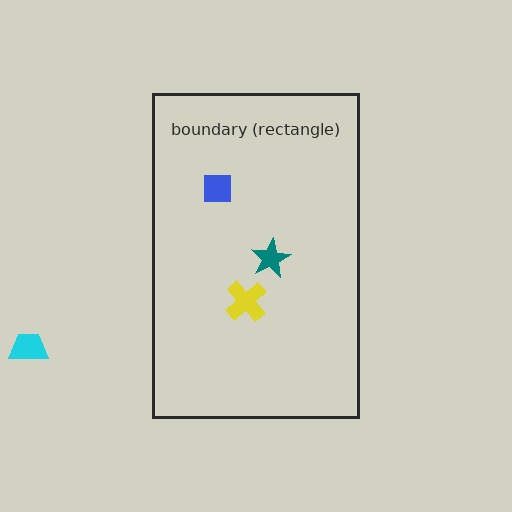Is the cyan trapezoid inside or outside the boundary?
Outside.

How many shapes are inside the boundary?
3 inside, 1 outside.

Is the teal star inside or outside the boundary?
Inside.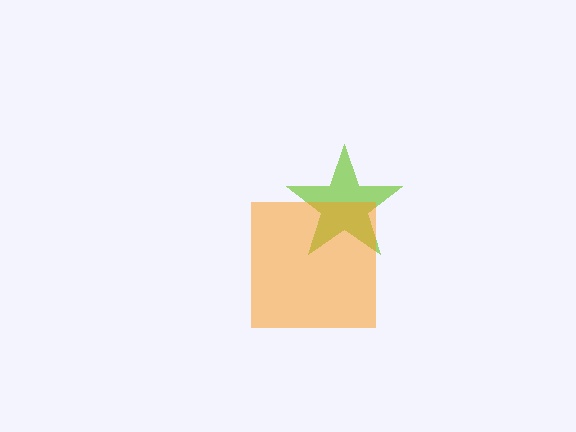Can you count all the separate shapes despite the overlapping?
Yes, there are 2 separate shapes.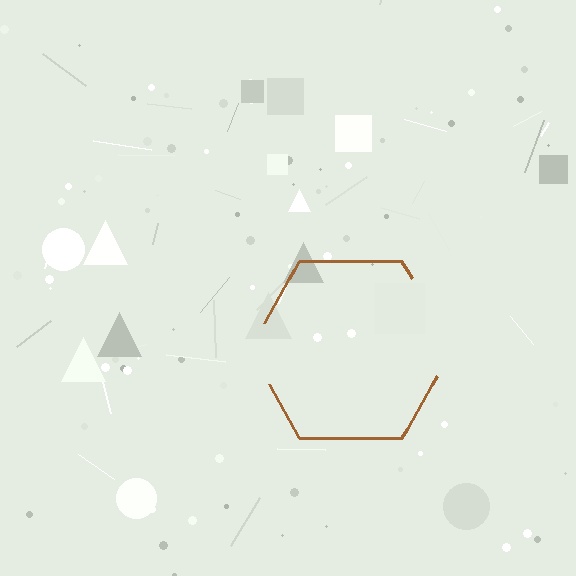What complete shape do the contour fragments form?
The contour fragments form a hexagon.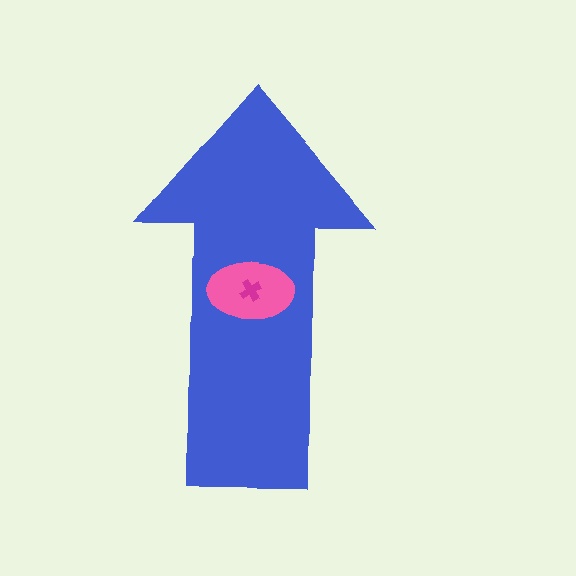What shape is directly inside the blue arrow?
The pink ellipse.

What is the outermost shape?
The blue arrow.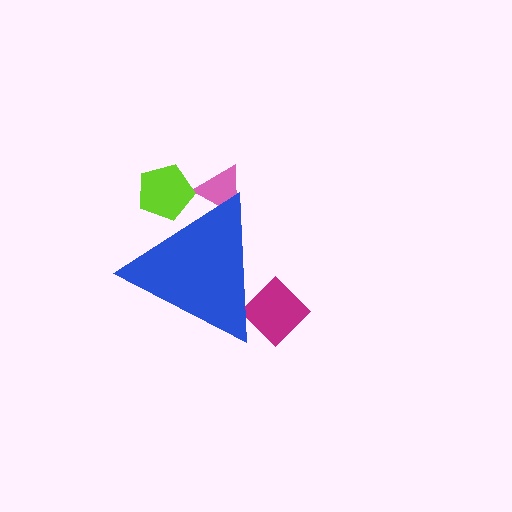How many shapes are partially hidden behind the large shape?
3 shapes are partially hidden.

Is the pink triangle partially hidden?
Yes, the pink triangle is partially hidden behind the blue triangle.